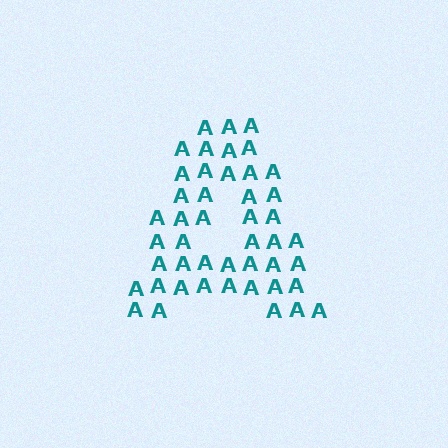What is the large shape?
The large shape is the letter A.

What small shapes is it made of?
It is made of small letter A's.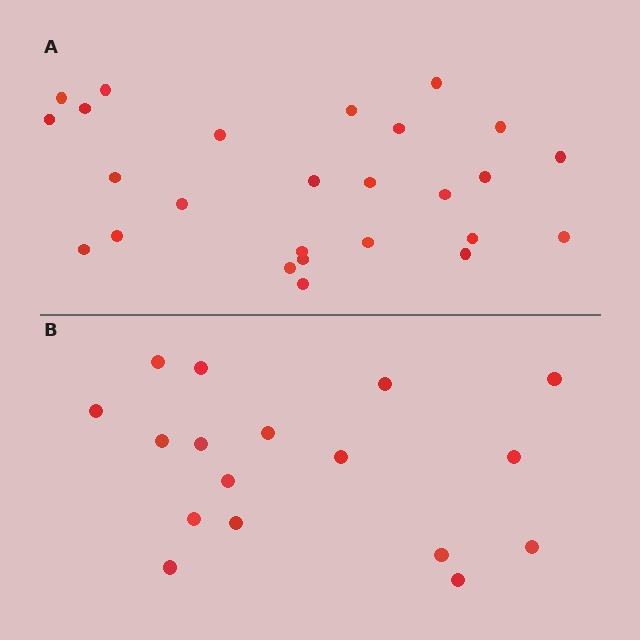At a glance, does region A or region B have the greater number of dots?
Region A (the top region) has more dots.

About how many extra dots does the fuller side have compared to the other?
Region A has roughly 8 or so more dots than region B.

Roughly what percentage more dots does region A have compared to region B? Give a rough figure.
About 55% more.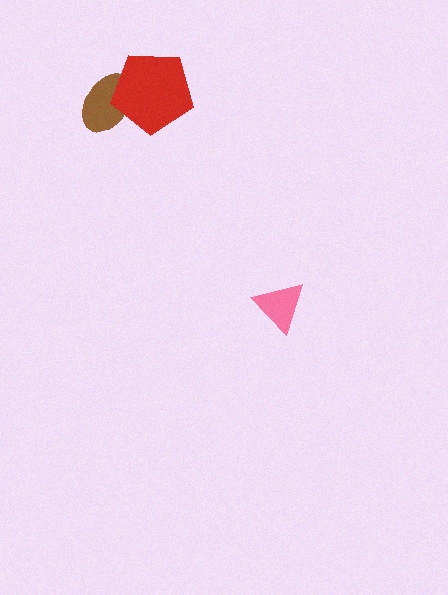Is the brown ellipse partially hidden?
Yes, it is partially covered by another shape.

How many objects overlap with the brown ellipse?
1 object overlaps with the brown ellipse.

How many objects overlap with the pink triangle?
0 objects overlap with the pink triangle.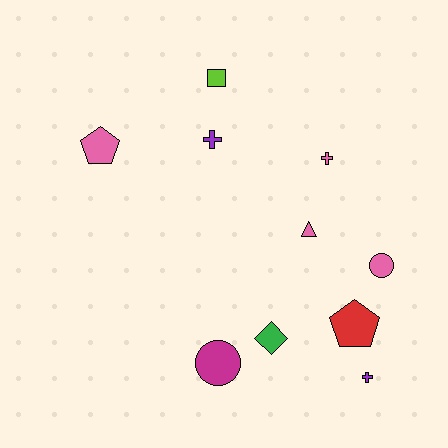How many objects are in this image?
There are 10 objects.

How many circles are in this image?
There are 2 circles.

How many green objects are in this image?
There is 1 green object.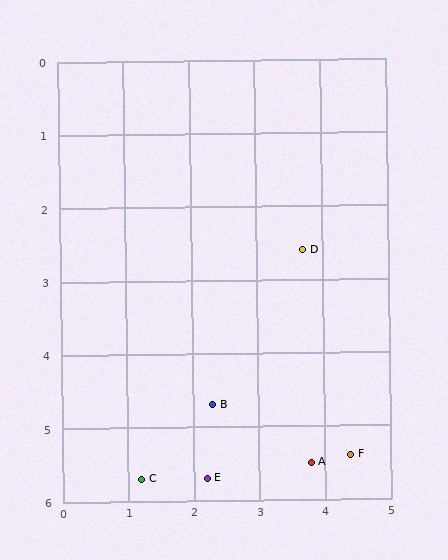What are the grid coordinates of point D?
Point D is at approximately (3.7, 2.6).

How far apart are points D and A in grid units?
Points D and A are about 2.9 grid units apart.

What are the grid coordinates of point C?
Point C is at approximately (1.2, 5.7).